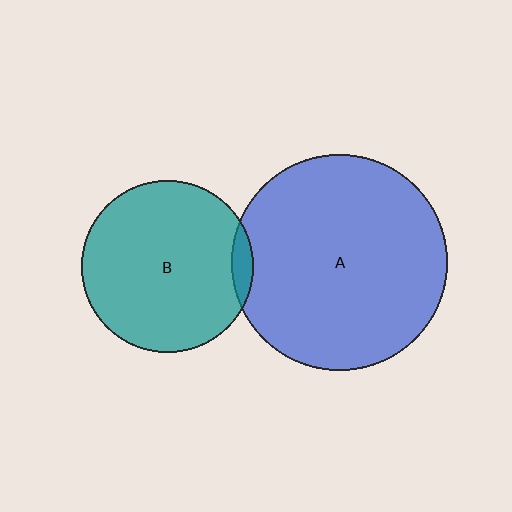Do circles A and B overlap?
Yes.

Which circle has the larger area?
Circle A (blue).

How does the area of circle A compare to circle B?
Approximately 1.6 times.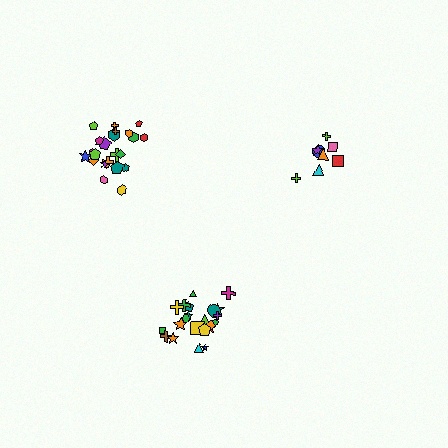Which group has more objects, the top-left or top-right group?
The top-left group.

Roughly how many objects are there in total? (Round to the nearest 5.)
Roughly 50 objects in total.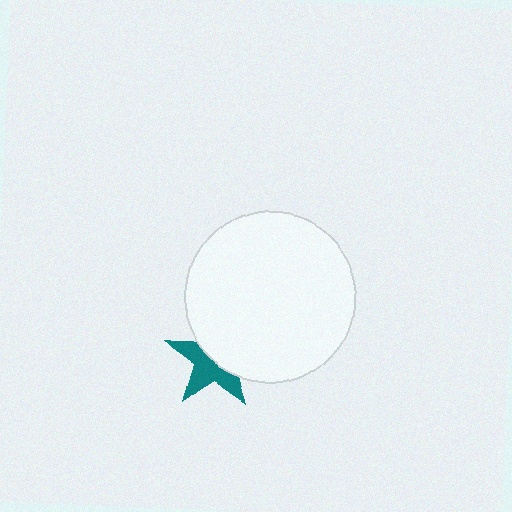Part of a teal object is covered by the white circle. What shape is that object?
It is a star.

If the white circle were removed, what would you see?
You would see the complete teal star.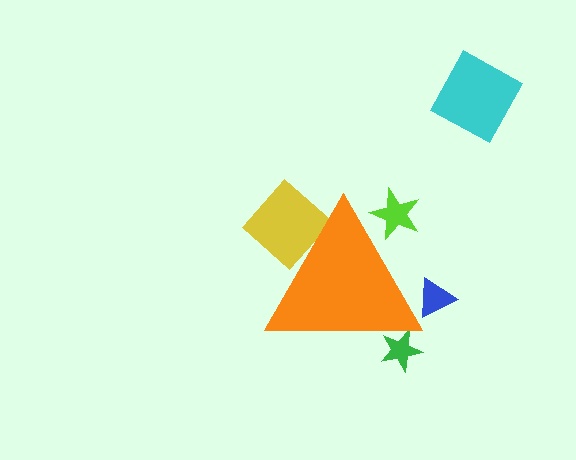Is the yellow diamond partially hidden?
Yes, the yellow diamond is partially hidden behind the orange triangle.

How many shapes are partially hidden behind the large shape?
4 shapes are partially hidden.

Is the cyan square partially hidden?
No, the cyan square is fully visible.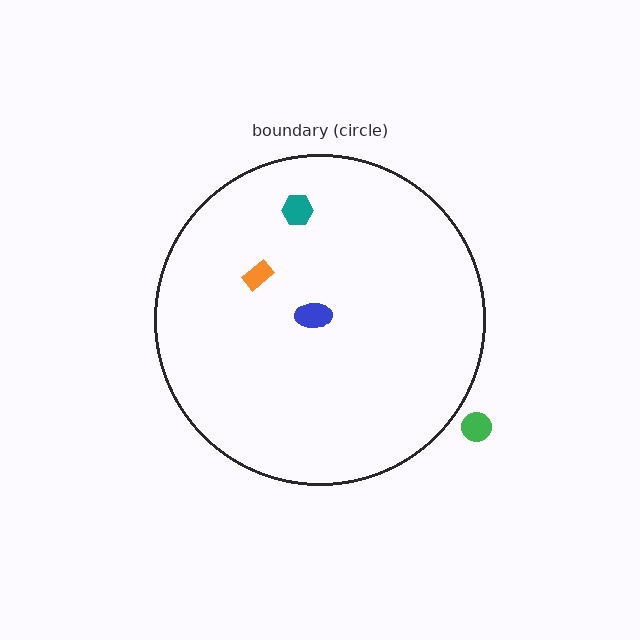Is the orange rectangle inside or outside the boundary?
Inside.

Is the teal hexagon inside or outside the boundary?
Inside.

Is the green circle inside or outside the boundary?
Outside.